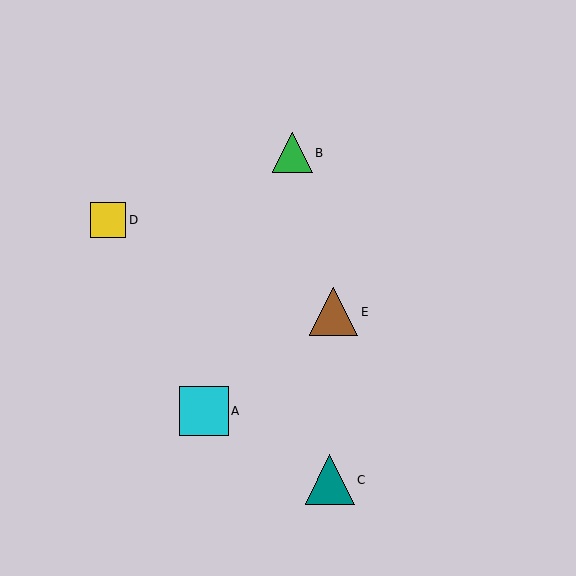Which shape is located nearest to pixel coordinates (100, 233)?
The yellow square (labeled D) at (108, 220) is nearest to that location.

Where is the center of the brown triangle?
The center of the brown triangle is at (334, 312).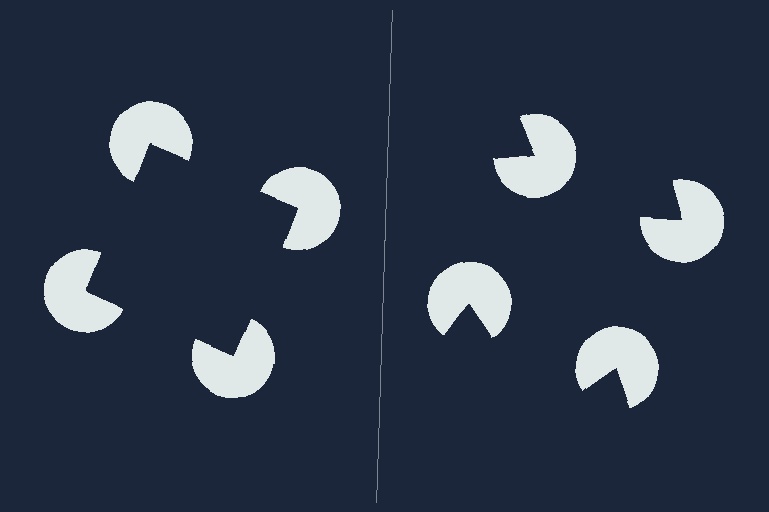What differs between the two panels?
The pac-man discs are positioned identically on both sides; only the wedge orientations differ. On the left they align to a square; on the right they are misaligned.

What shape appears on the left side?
An illusory square.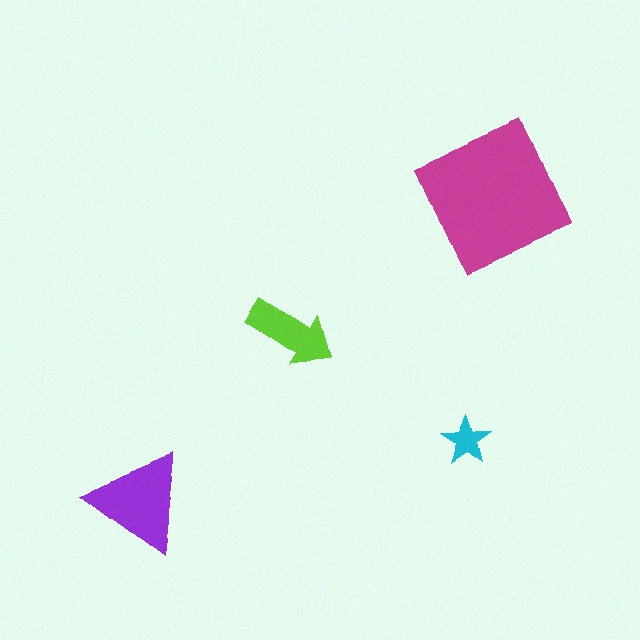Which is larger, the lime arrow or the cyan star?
The lime arrow.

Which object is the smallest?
The cyan star.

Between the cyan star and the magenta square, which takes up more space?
The magenta square.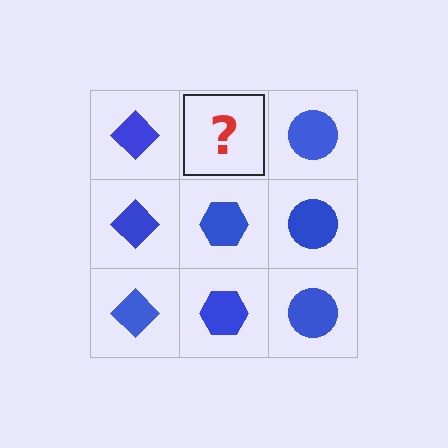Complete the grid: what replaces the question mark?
The question mark should be replaced with a blue hexagon.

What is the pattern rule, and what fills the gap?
The rule is that each column has a consistent shape. The gap should be filled with a blue hexagon.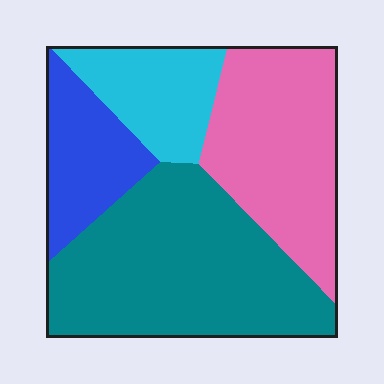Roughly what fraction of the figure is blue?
Blue covers 15% of the figure.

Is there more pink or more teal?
Teal.